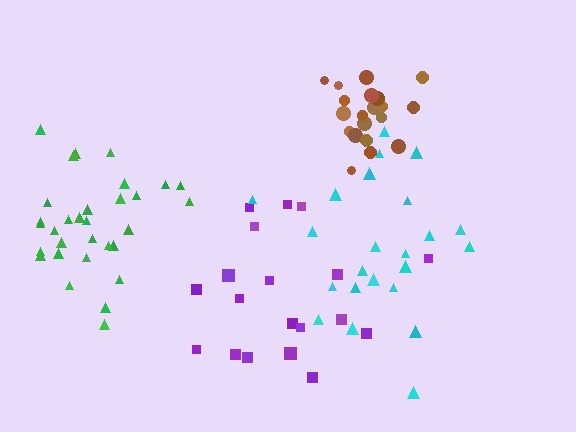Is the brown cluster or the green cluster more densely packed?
Brown.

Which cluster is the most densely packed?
Brown.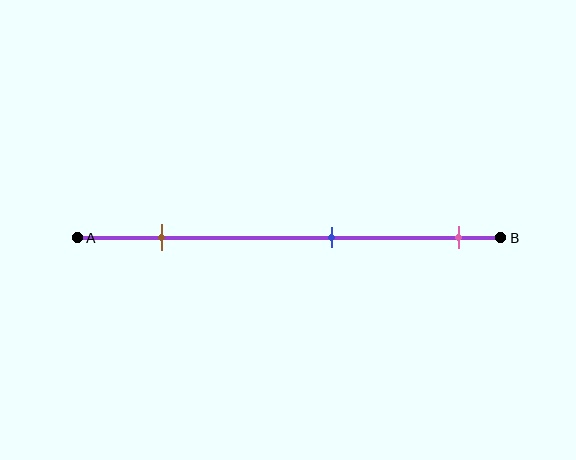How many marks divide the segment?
There are 3 marks dividing the segment.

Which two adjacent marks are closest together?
The blue and pink marks are the closest adjacent pair.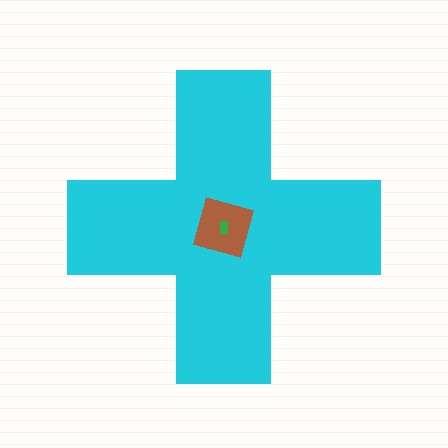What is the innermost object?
The green rectangle.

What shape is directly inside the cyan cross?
The brown square.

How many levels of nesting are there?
3.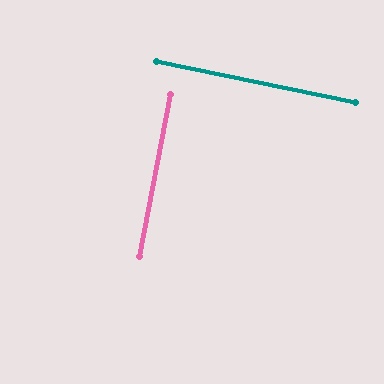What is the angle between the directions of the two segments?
Approximately 89 degrees.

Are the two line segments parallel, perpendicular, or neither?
Perpendicular — they meet at approximately 89°.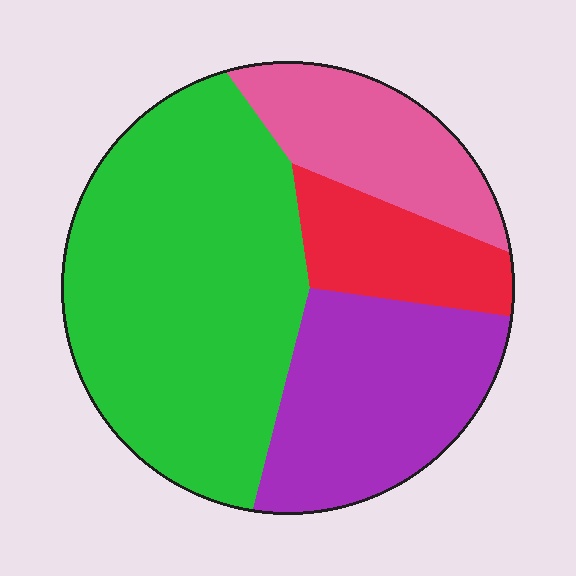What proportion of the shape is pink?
Pink takes up less than a sixth of the shape.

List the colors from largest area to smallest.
From largest to smallest: green, purple, pink, red.